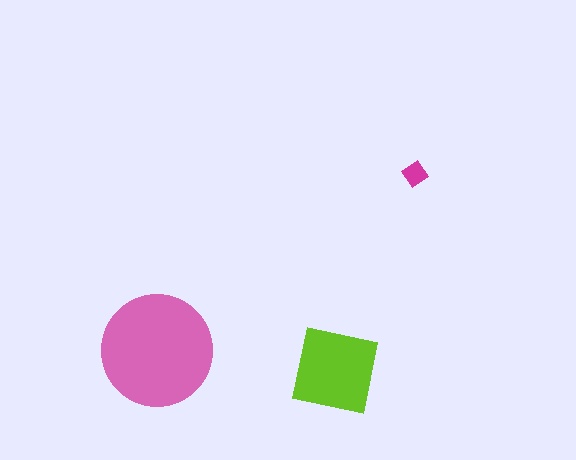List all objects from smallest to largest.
The magenta diamond, the lime square, the pink circle.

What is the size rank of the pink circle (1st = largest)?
1st.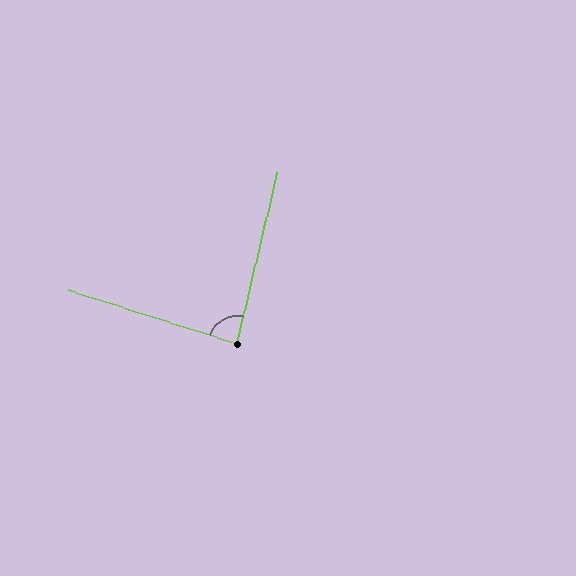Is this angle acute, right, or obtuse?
It is approximately a right angle.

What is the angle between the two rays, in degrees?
Approximately 86 degrees.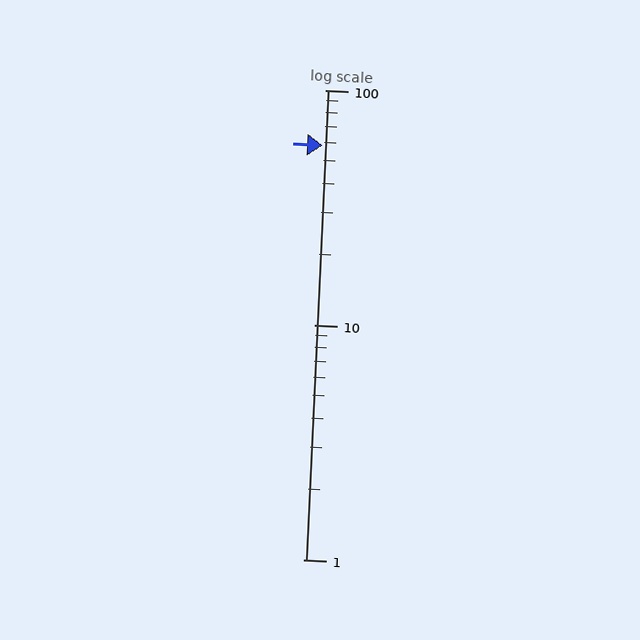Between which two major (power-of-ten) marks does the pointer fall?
The pointer is between 10 and 100.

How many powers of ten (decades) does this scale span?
The scale spans 2 decades, from 1 to 100.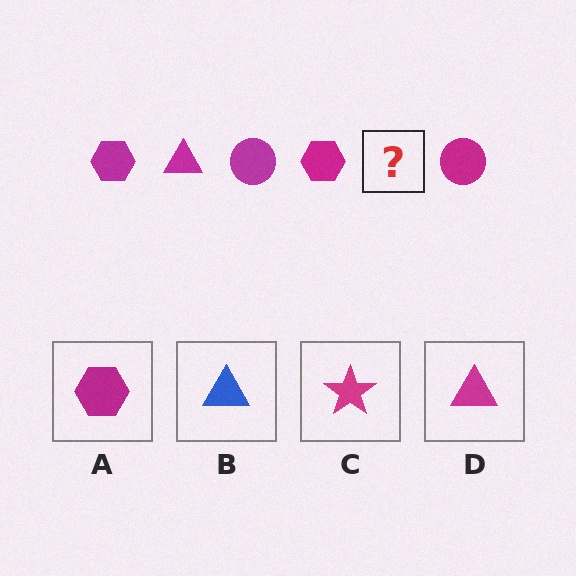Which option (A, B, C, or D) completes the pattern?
D.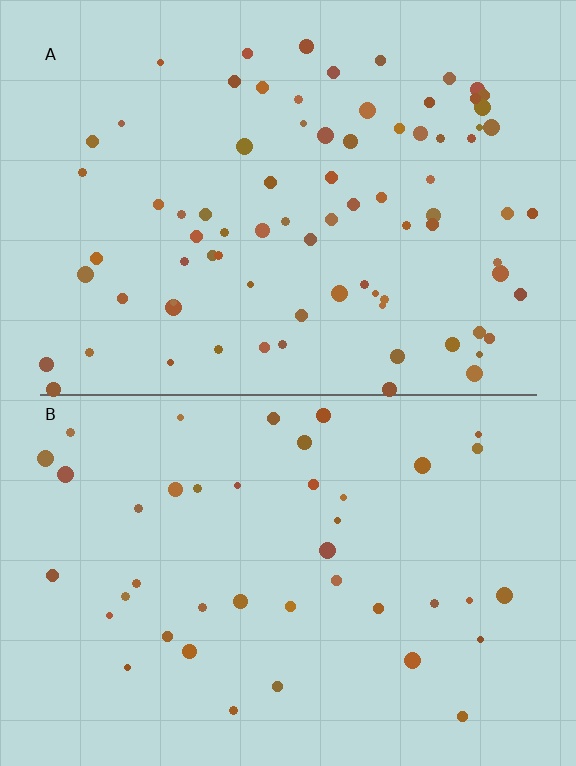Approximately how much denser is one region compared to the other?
Approximately 2.0× — region A over region B.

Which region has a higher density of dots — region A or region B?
A (the top).